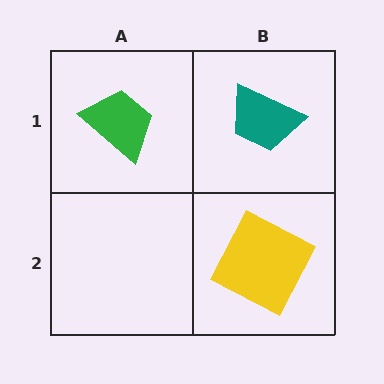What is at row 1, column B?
A teal trapezoid.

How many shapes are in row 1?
2 shapes.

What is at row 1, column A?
A green trapezoid.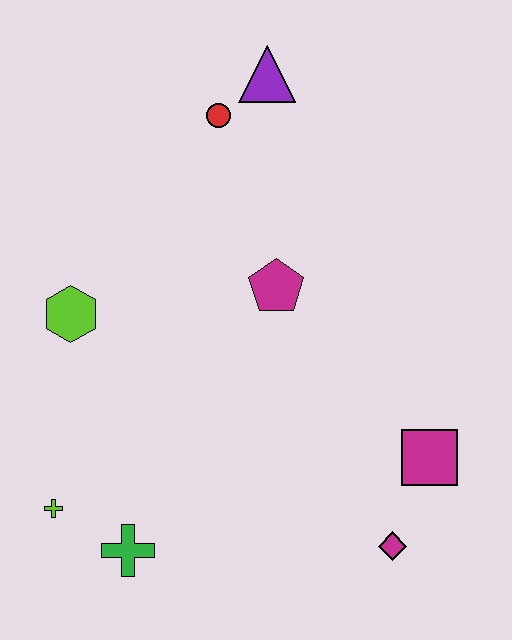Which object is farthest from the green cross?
The purple triangle is farthest from the green cross.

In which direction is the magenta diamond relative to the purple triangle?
The magenta diamond is below the purple triangle.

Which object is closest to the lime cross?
The green cross is closest to the lime cross.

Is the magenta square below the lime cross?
No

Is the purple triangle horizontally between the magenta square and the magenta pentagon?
No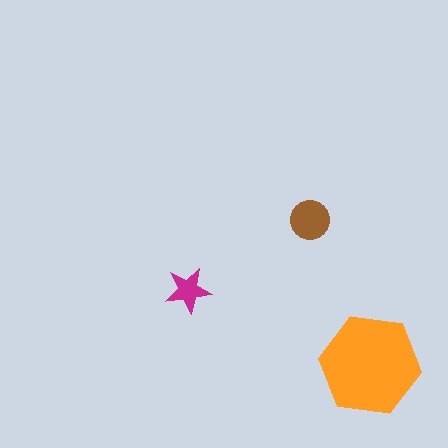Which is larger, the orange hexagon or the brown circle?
The orange hexagon.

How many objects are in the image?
There are 3 objects in the image.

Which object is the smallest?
The magenta star.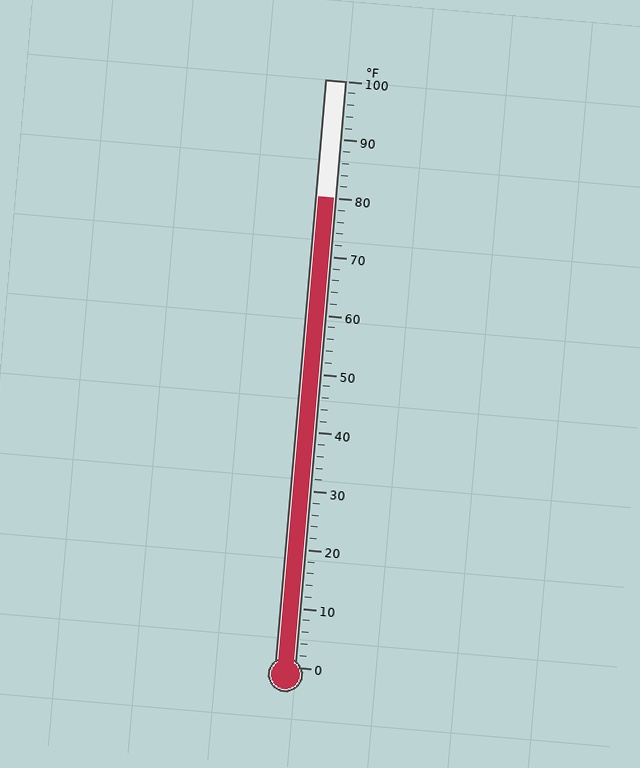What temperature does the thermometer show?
The thermometer shows approximately 80°F.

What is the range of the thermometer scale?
The thermometer scale ranges from 0°F to 100°F.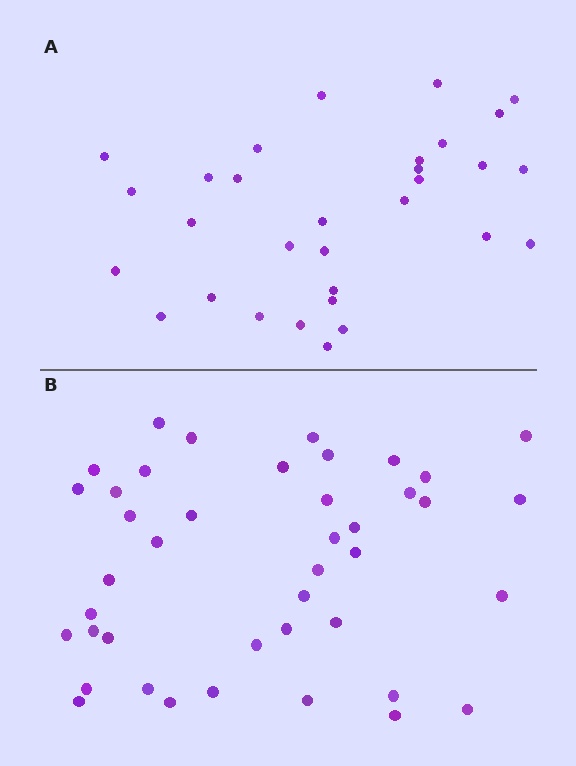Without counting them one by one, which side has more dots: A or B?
Region B (the bottom region) has more dots.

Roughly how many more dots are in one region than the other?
Region B has roughly 12 or so more dots than region A.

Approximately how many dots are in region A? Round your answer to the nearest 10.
About 30 dots. (The exact count is 31, which rounds to 30.)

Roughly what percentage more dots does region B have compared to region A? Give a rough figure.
About 35% more.